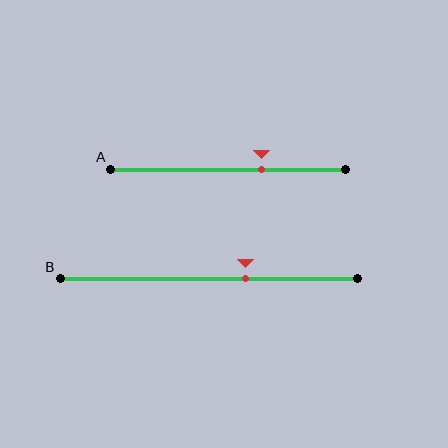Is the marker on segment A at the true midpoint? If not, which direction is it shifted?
No, the marker on segment A is shifted to the right by about 14% of the segment length.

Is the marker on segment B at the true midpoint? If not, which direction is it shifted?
No, the marker on segment B is shifted to the right by about 12% of the segment length.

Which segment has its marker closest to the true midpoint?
Segment B has its marker closest to the true midpoint.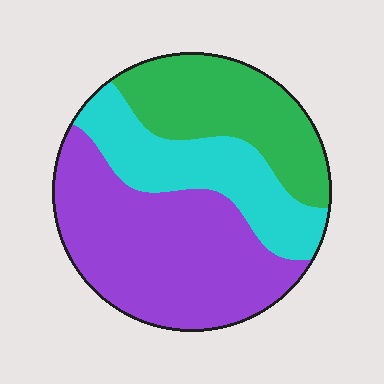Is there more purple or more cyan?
Purple.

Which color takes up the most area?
Purple, at roughly 45%.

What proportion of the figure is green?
Green covers 28% of the figure.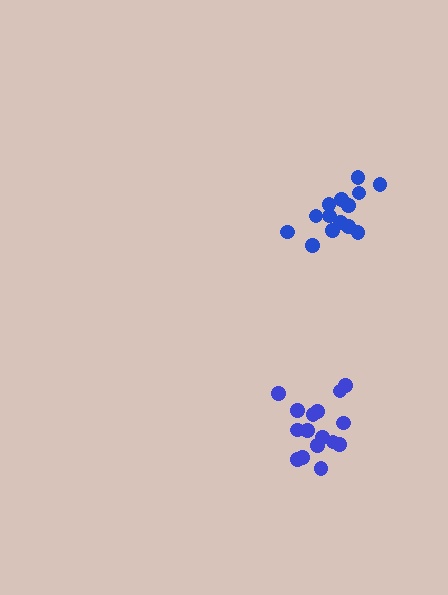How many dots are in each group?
Group 1: 15 dots, Group 2: 16 dots (31 total).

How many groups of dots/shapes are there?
There are 2 groups.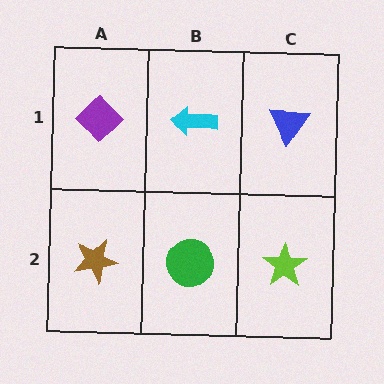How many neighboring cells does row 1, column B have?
3.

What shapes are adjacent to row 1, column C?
A lime star (row 2, column C), a cyan arrow (row 1, column B).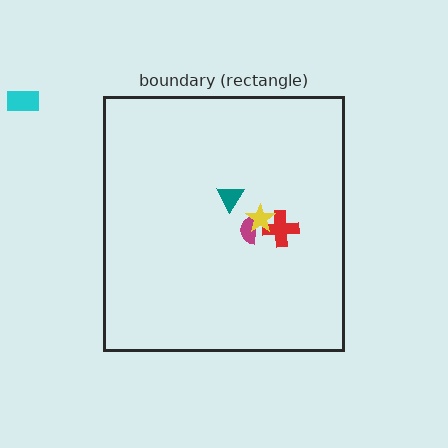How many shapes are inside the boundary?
4 inside, 1 outside.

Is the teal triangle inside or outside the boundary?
Inside.